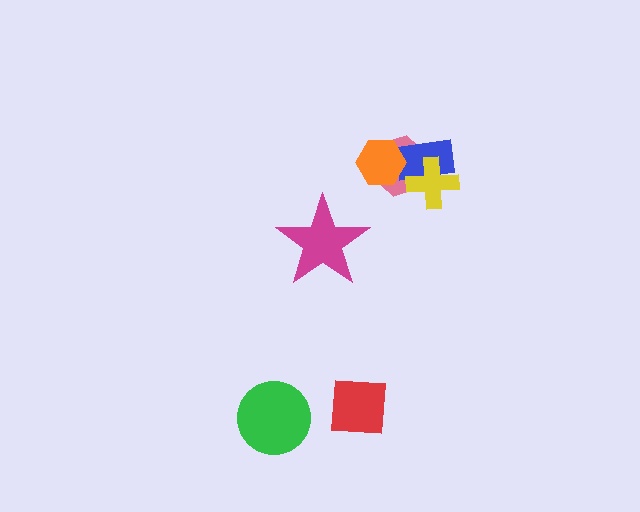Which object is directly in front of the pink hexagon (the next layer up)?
The blue rectangle is directly in front of the pink hexagon.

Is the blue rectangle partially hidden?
Yes, it is partially covered by another shape.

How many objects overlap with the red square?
0 objects overlap with the red square.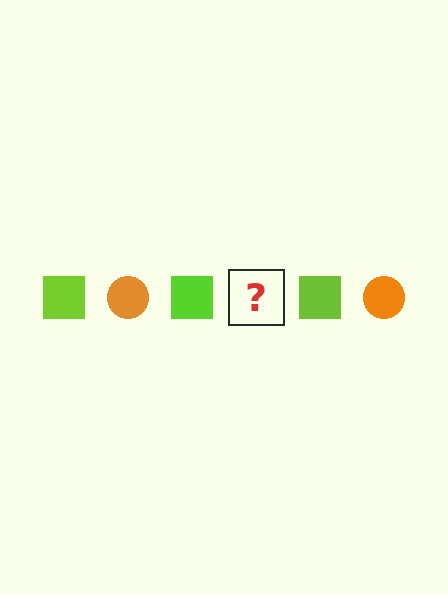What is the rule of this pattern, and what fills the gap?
The rule is that the pattern alternates between lime square and orange circle. The gap should be filled with an orange circle.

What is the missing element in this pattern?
The missing element is an orange circle.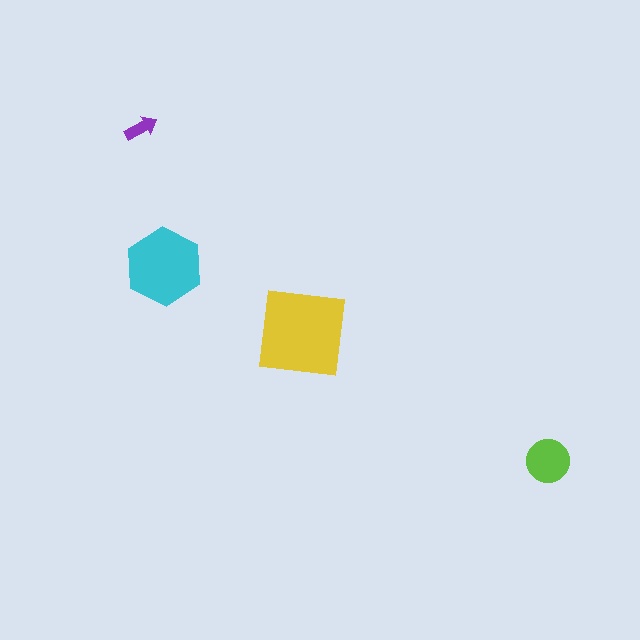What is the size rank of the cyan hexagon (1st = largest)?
2nd.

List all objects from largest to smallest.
The yellow square, the cyan hexagon, the lime circle, the purple arrow.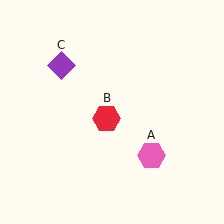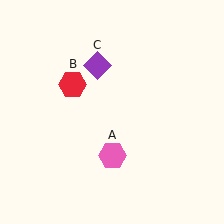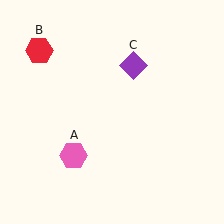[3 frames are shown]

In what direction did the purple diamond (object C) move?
The purple diamond (object C) moved right.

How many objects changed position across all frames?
3 objects changed position: pink hexagon (object A), red hexagon (object B), purple diamond (object C).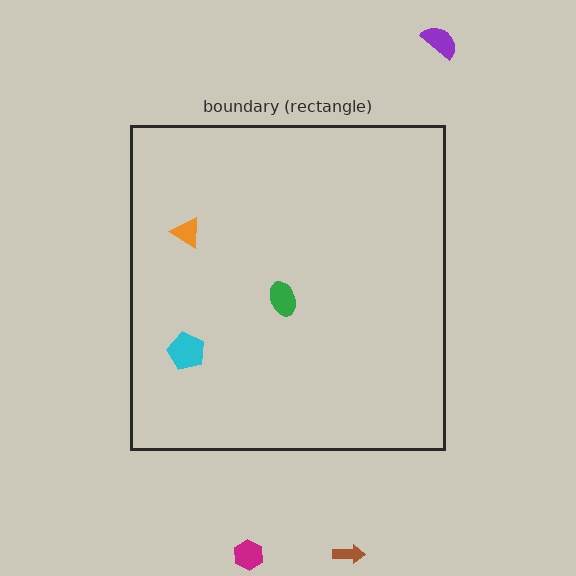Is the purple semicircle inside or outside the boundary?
Outside.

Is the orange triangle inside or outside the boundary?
Inside.